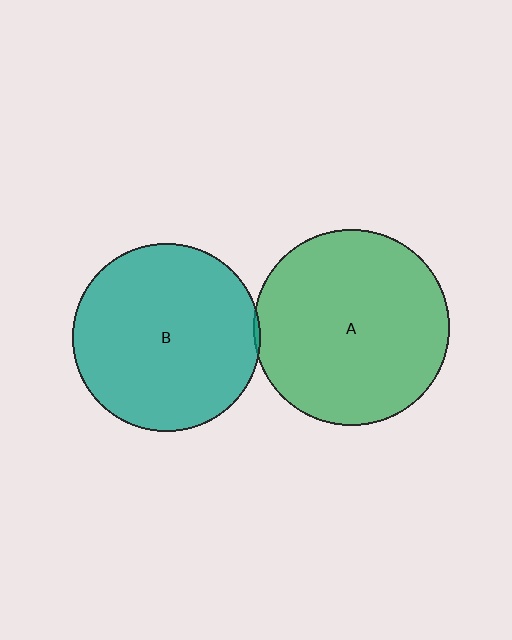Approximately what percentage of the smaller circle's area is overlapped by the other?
Approximately 5%.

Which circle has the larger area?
Circle A (green).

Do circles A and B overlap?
Yes.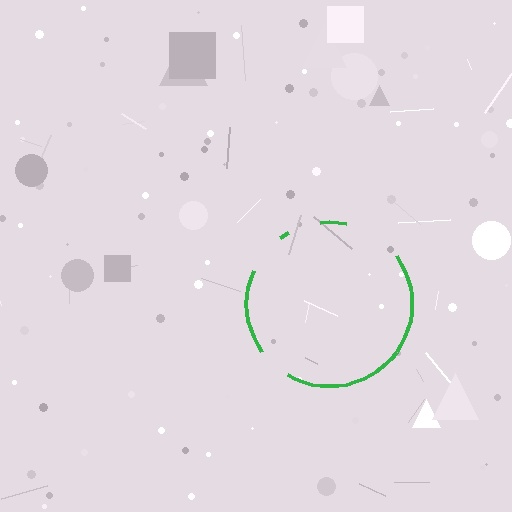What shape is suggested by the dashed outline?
The dashed outline suggests a circle.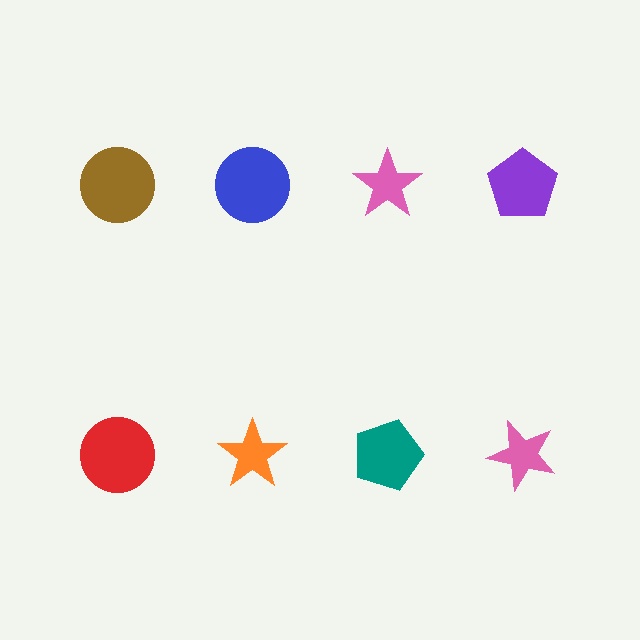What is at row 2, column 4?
A pink star.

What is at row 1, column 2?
A blue circle.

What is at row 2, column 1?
A red circle.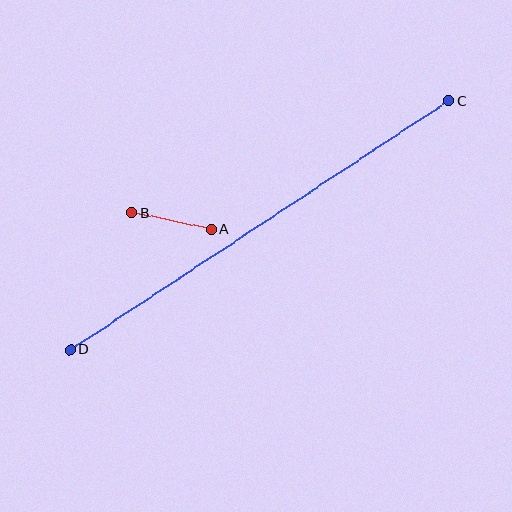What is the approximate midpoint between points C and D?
The midpoint is at approximately (260, 225) pixels.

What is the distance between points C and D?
The distance is approximately 453 pixels.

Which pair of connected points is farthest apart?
Points C and D are farthest apart.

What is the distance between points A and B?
The distance is approximately 82 pixels.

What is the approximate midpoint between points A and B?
The midpoint is at approximately (171, 221) pixels.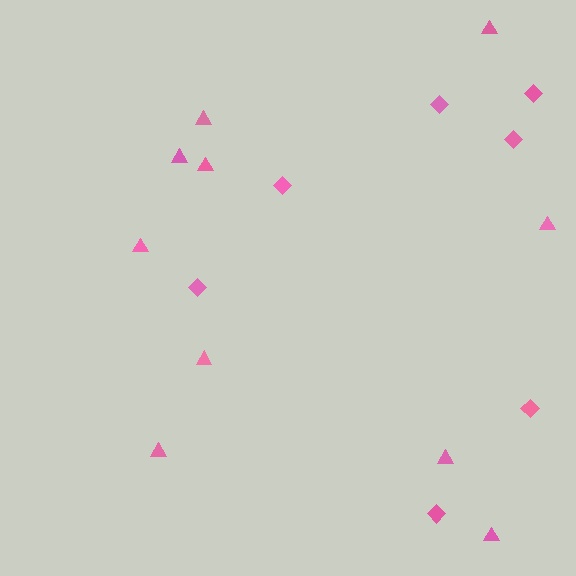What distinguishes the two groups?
There are 2 groups: one group of triangles (10) and one group of diamonds (7).